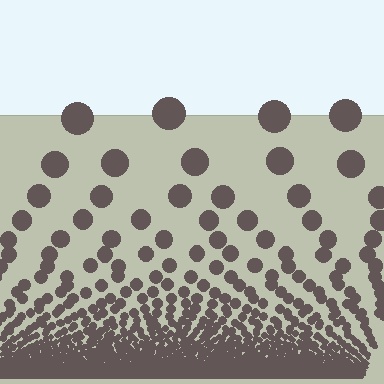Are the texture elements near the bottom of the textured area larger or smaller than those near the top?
Smaller. The gradient is inverted — elements near the bottom are smaller and denser.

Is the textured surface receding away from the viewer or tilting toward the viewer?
The surface appears to tilt toward the viewer. Texture elements get larger and sparser toward the top.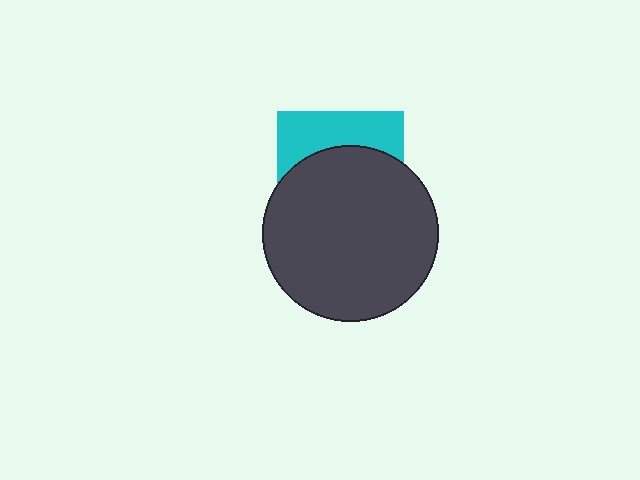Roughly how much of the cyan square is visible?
A small part of it is visible (roughly 34%).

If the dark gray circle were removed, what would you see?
You would see the complete cyan square.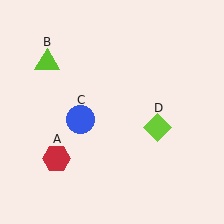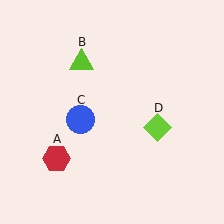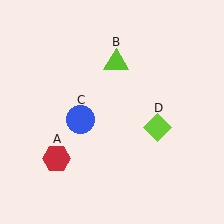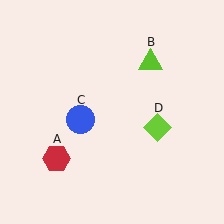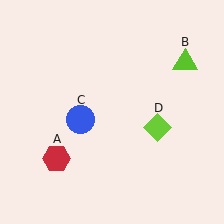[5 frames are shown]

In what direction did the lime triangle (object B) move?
The lime triangle (object B) moved right.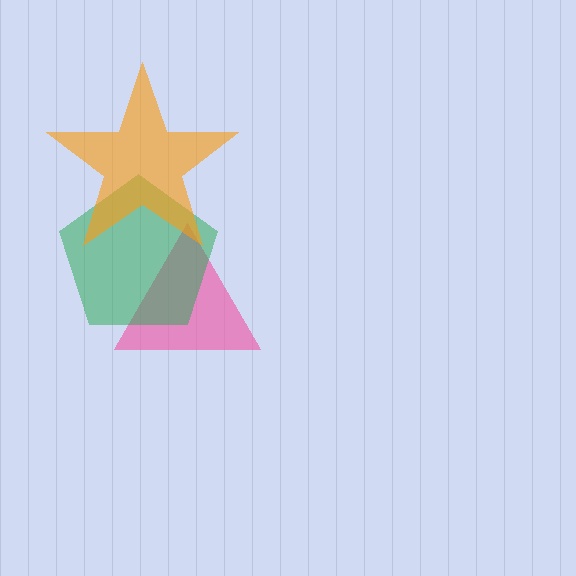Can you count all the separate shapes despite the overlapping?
Yes, there are 3 separate shapes.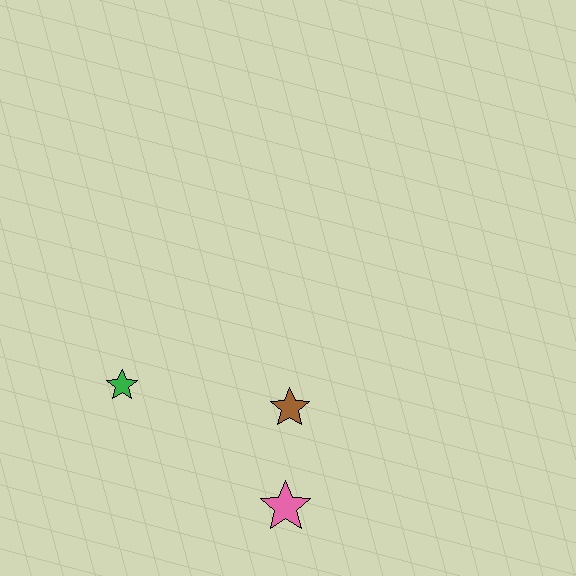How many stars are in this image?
There are 3 stars.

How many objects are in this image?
There are 3 objects.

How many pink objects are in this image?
There is 1 pink object.